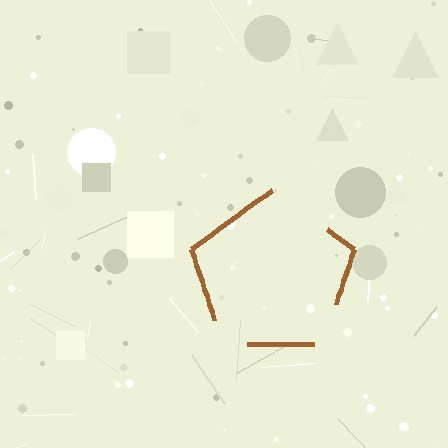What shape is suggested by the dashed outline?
The dashed outline suggests a pentagon.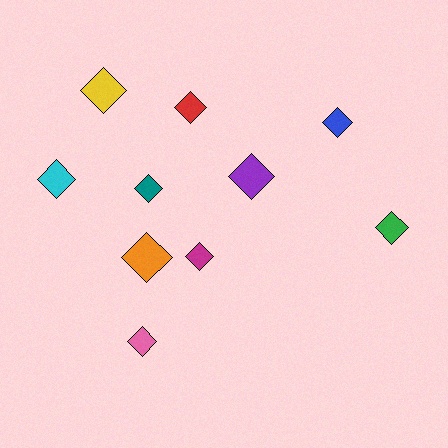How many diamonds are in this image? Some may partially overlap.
There are 10 diamonds.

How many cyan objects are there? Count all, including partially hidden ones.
There is 1 cyan object.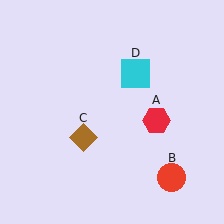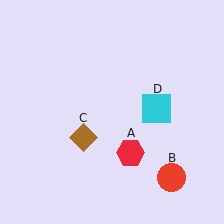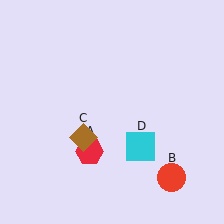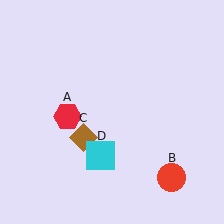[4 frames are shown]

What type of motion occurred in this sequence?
The red hexagon (object A), cyan square (object D) rotated clockwise around the center of the scene.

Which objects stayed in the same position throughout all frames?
Red circle (object B) and brown diamond (object C) remained stationary.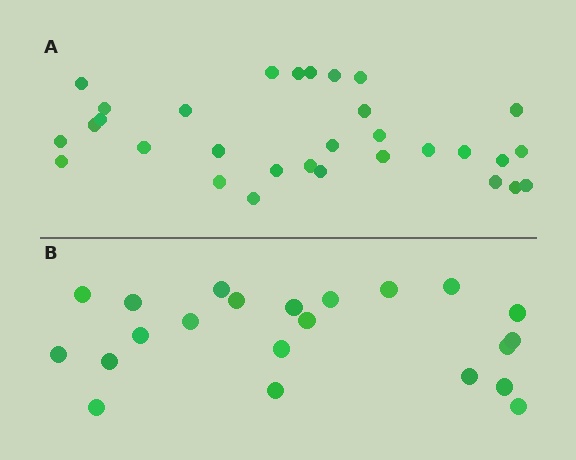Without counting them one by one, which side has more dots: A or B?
Region A (the top region) has more dots.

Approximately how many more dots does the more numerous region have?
Region A has roughly 8 or so more dots than region B.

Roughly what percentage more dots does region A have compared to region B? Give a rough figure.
About 40% more.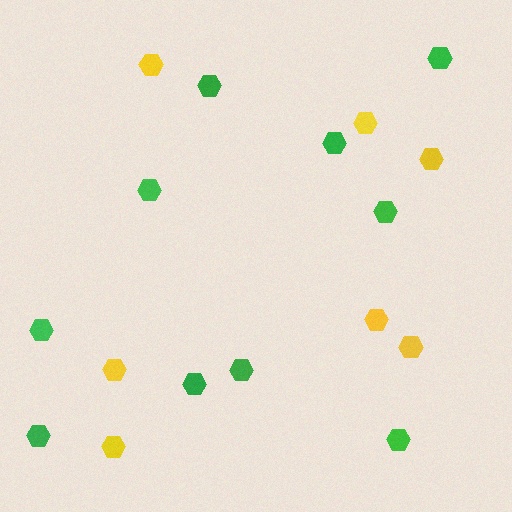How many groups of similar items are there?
There are 2 groups: one group of green hexagons (10) and one group of yellow hexagons (7).